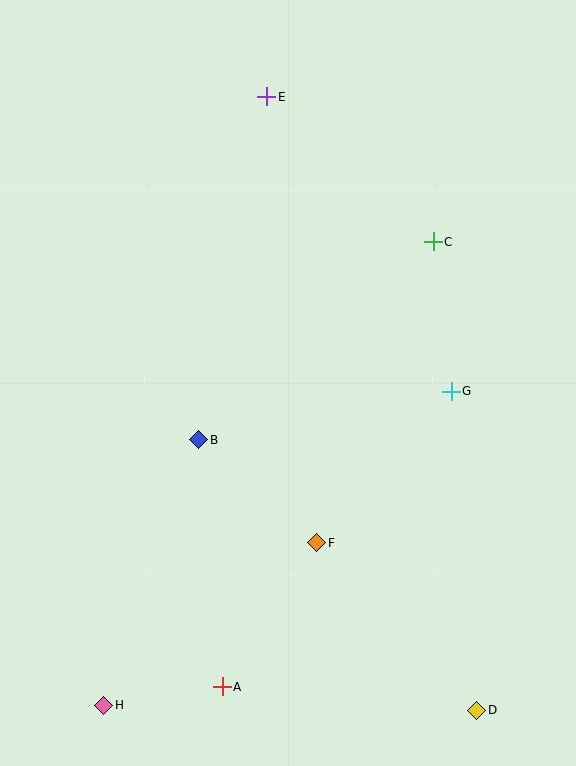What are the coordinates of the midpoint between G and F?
The midpoint between G and F is at (384, 467).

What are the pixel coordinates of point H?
Point H is at (104, 705).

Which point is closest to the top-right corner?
Point C is closest to the top-right corner.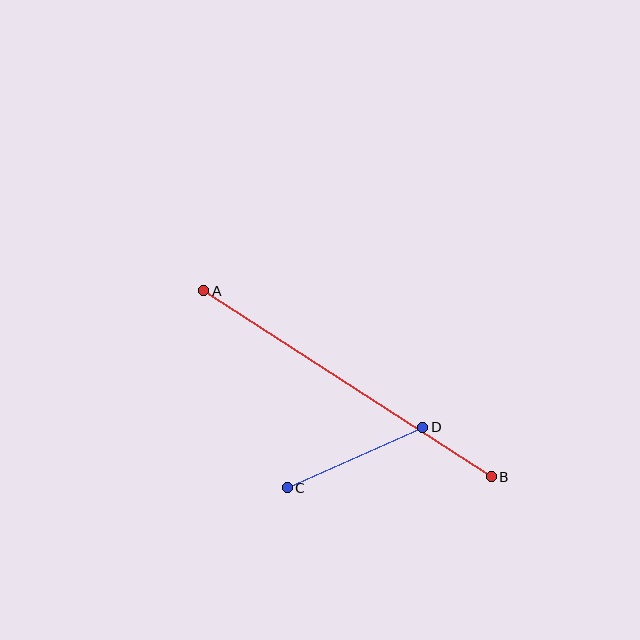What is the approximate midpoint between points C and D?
The midpoint is at approximately (355, 458) pixels.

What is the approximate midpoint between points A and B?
The midpoint is at approximately (348, 384) pixels.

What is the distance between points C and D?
The distance is approximately 149 pixels.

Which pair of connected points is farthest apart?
Points A and B are farthest apart.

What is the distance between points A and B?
The distance is approximately 342 pixels.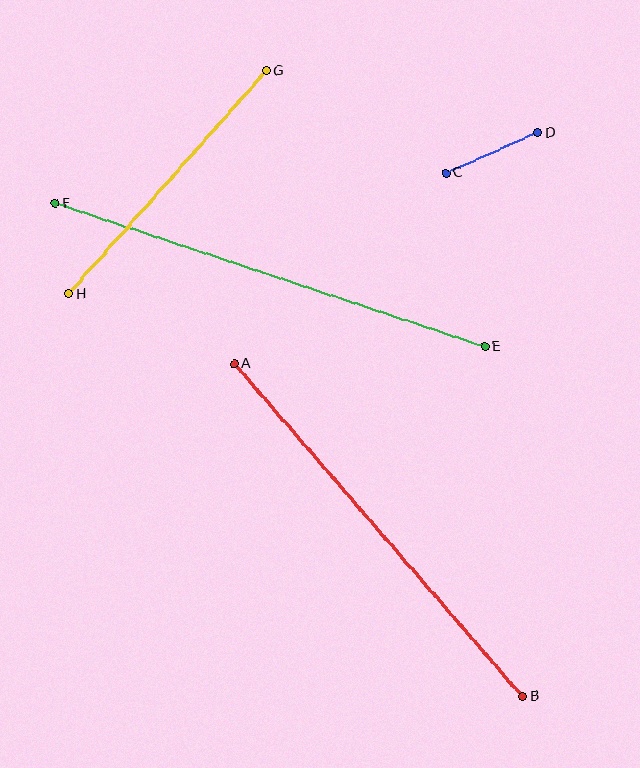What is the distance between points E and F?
The distance is approximately 453 pixels.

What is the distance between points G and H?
The distance is approximately 298 pixels.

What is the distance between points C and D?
The distance is approximately 100 pixels.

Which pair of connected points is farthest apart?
Points E and F are farthest apart.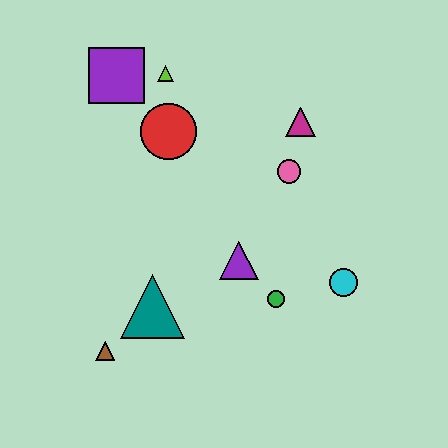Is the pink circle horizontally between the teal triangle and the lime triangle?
No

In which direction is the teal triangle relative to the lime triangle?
The teal triangle is below the lime triangle.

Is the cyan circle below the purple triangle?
Yes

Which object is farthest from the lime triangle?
The brown triangle is farthest from the lime triangle.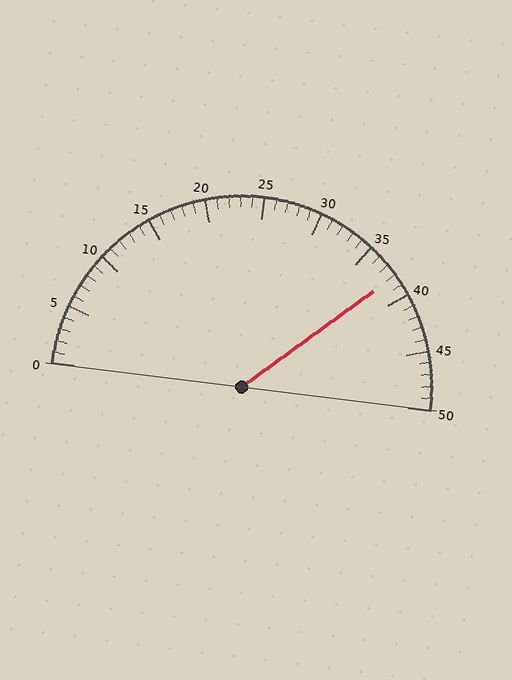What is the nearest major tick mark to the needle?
The nearest major tick mark is 40.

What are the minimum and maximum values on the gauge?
The gauge ranges from 0 to 50.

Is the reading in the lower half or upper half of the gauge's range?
The reading is in the upper half of the range (0 to 50).